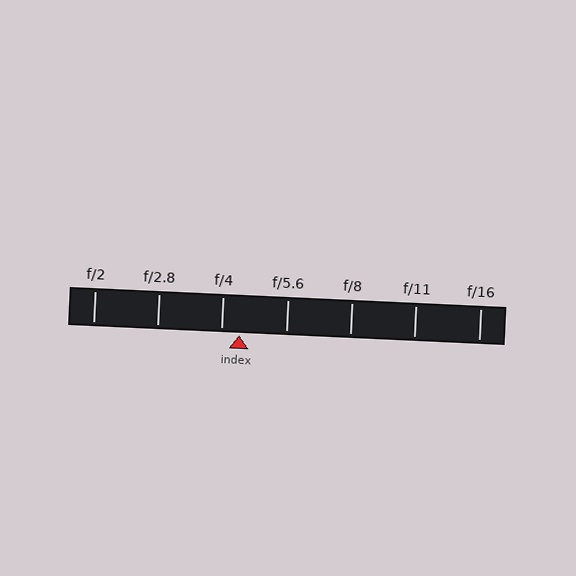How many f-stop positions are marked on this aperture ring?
There are 7 f-stop positions marked.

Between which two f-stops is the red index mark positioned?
The index mark is between f/4 and f/5.6.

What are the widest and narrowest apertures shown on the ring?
The widest aperture shown is f/2 and the narrowest is f/16.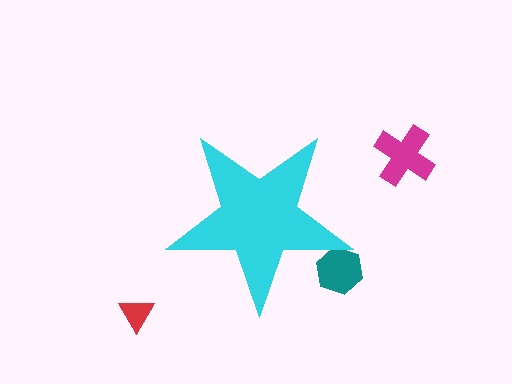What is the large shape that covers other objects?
A cyan star.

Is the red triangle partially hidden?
No, the red triangle is fully visible.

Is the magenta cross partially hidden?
No, the magenta cross is fully visible.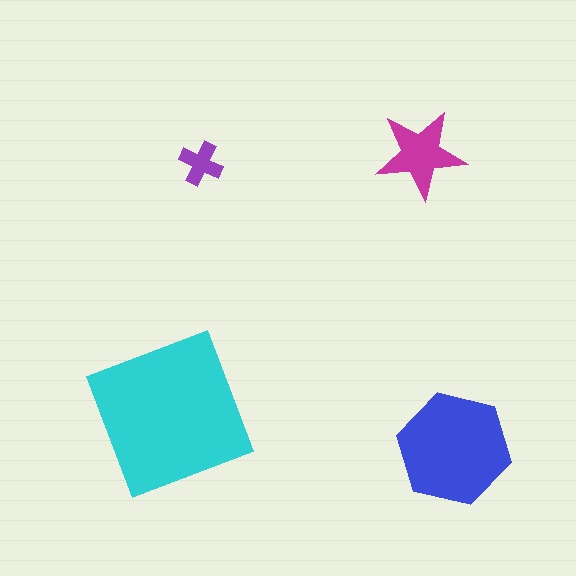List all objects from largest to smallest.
The cyan square, the blue hexagon, the magenta star, the purple cross.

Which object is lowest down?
The blue hexagon is bottommost.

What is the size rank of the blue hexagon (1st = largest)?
2nd.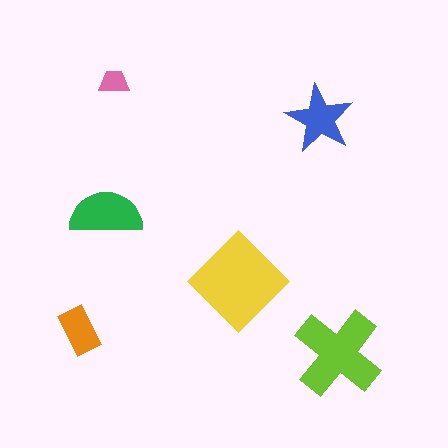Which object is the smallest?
The pink trapezoid.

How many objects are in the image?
There are 6 objects in the image.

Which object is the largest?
The yellow diamond.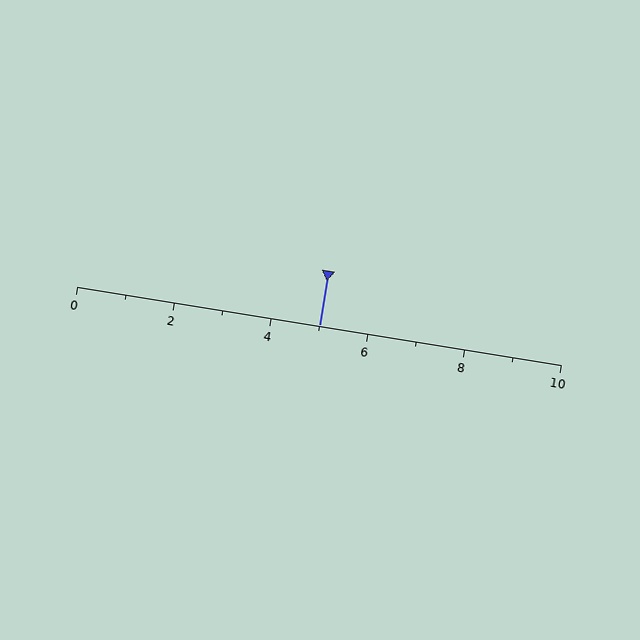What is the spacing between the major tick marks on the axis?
The major ticks are spaced 2 apart.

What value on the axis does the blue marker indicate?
The marker indicates approximately 5.